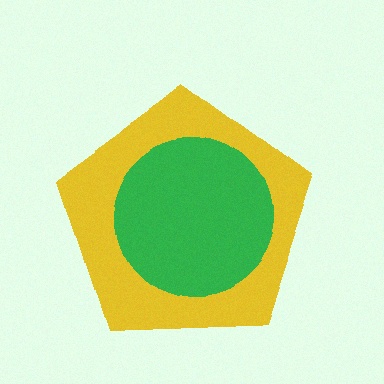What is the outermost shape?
The yellow pentagon.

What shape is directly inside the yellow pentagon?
The green circle.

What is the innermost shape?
The green circle.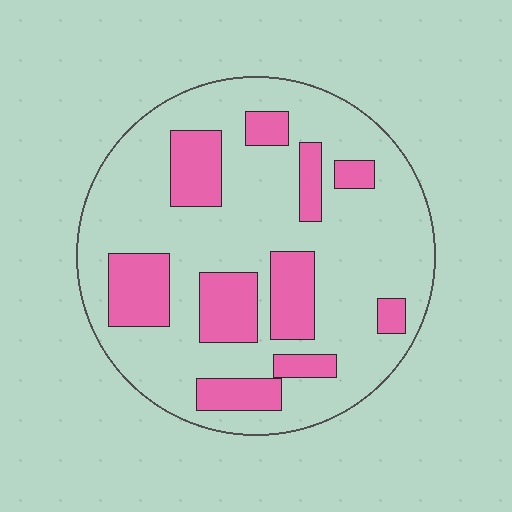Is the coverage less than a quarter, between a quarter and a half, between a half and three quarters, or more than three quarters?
Between a quarter and a half.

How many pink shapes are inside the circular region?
10.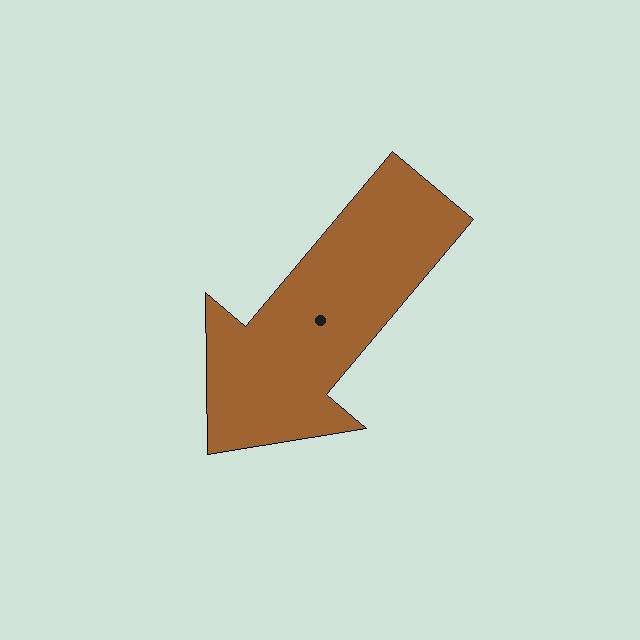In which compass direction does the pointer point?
Southwest.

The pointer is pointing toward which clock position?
Roughly 7 o'clock.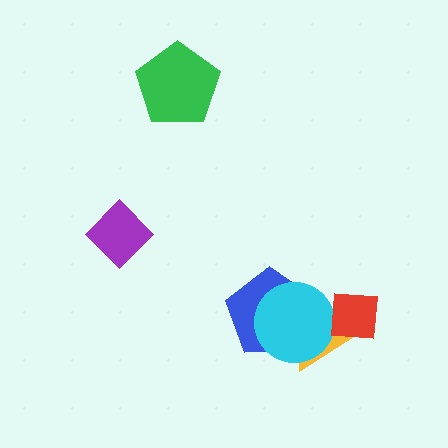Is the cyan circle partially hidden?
Yes, it is partially covered by another shape.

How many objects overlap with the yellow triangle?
3 objects overlap with the yellow triangle.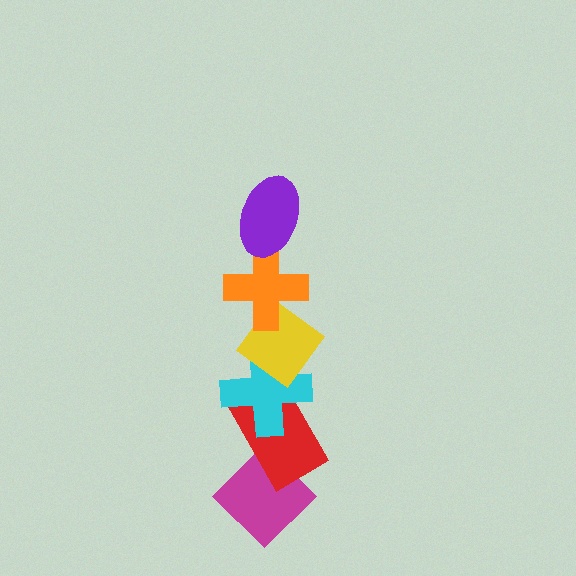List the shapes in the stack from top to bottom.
From top to bottom: the purple ellipse, the orange cross, the yellow diamond, the cyan cross, the red rectangle, the magenta diamond.